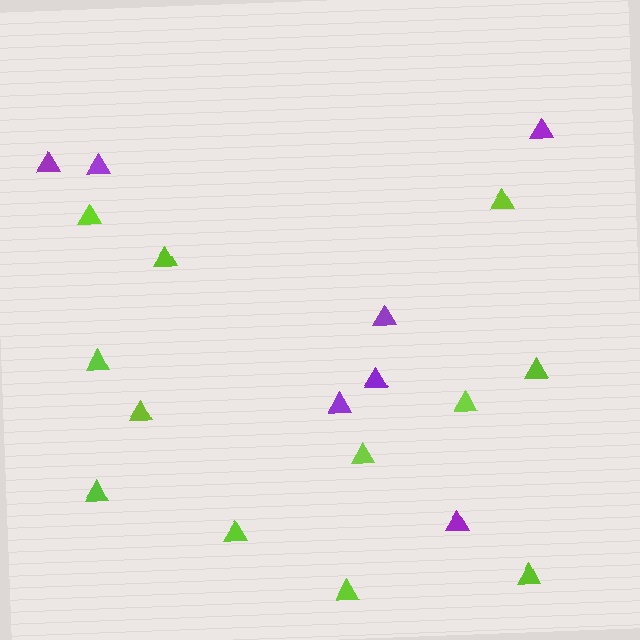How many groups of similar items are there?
There are 2 groups: one group of purple triangles (7) and one group of lime triangles (12).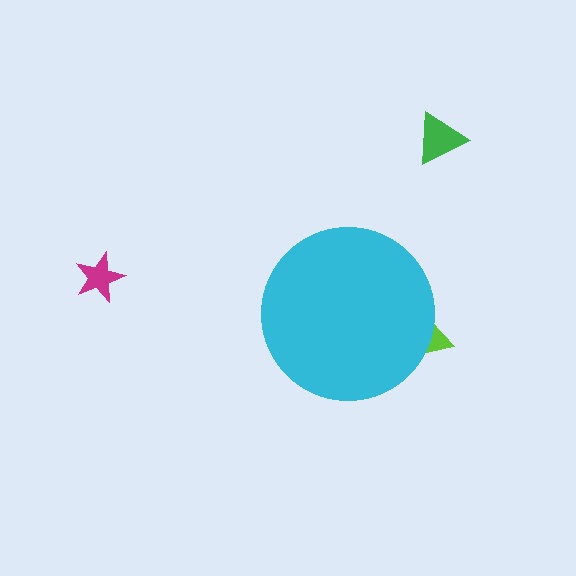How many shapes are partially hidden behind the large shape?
1 shape is partially hidden.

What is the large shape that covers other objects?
A cyan circle.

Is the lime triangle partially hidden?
Yes, the lime triangle is partially hidden behind the cyan circle.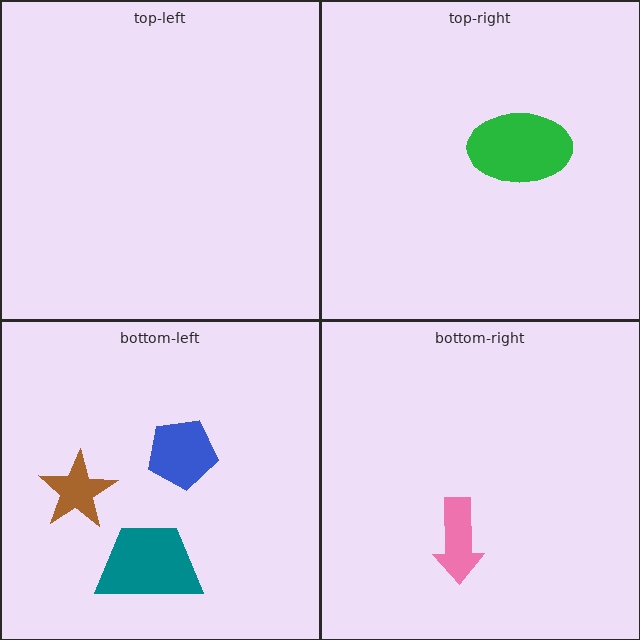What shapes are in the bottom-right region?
The pink arrow.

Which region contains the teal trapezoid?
The bottom-left region.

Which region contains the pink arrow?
The bottom-right region.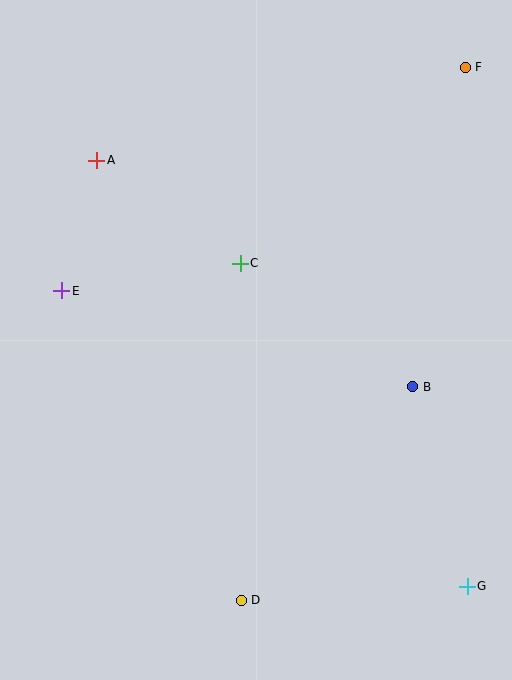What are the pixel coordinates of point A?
Point A is at (97, 160).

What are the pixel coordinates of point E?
Point E is at (62, 291).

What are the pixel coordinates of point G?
Point G is at (467, 586).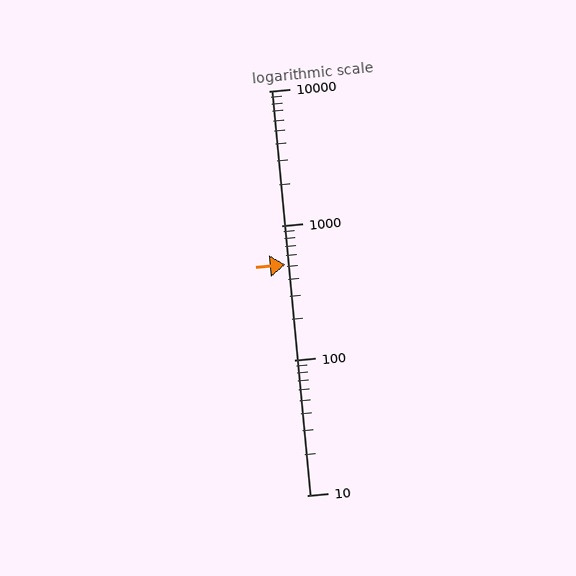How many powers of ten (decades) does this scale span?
The scale spans 3 decades, from 10 to 10000.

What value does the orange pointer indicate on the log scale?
The pointer indicates approximately 510.